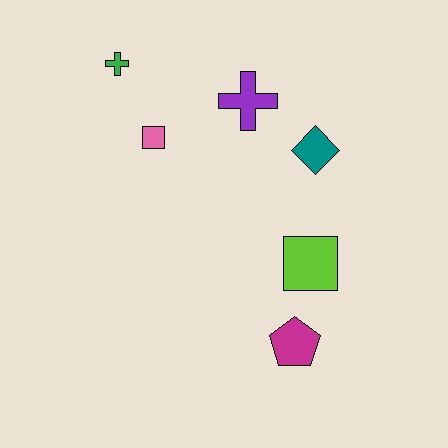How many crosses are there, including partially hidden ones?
There are 2 crosses.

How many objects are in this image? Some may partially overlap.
There are 6 objects.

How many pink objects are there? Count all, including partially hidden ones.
There is 1 pink object.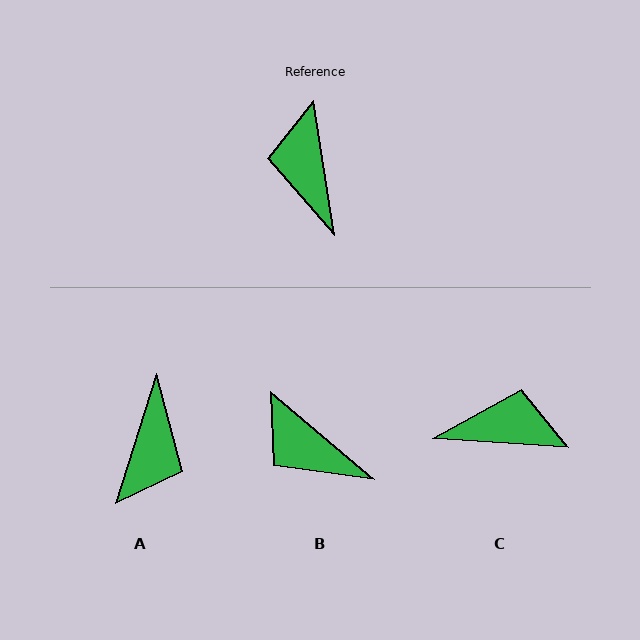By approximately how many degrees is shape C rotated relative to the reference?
Approximately 103 degrees clockwise.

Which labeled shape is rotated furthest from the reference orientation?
A, about 153 degrees away.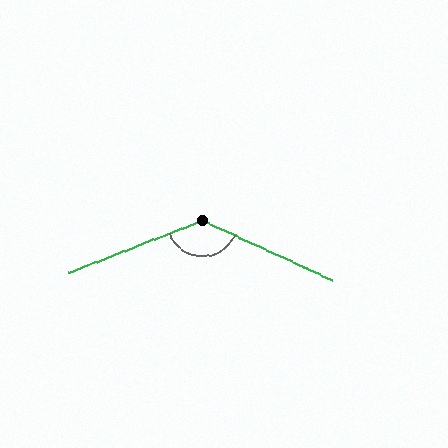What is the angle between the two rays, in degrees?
Approximately 134 degrees.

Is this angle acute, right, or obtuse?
It is obtuse.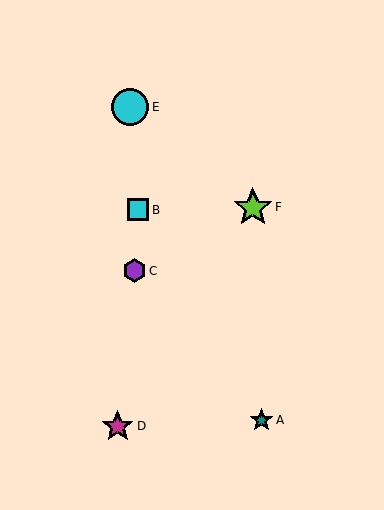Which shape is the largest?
The lime star (labeled F) is the largest.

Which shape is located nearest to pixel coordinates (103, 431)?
The magenta star (labeled D) at (118, 426) is nearest to that location.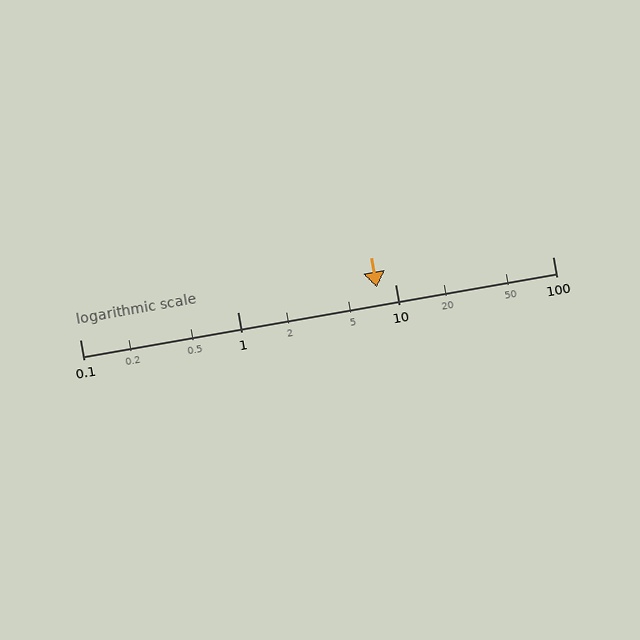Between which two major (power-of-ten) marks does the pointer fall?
The pointer is between 1 and 10.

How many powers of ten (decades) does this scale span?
The scale spans 3 decades, from 0.1 to 100.